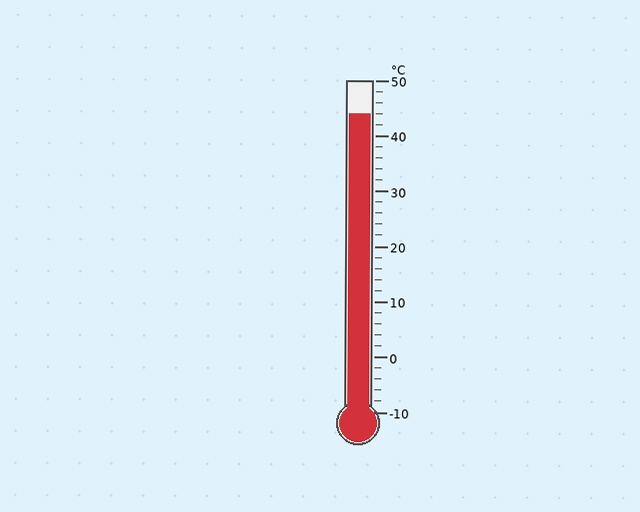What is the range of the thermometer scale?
The thermometer scale ranges from -10°C to 50°C.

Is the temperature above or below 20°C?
The temperature is above 20°C.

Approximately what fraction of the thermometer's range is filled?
The thermometer is filled to approximately 90% of its range.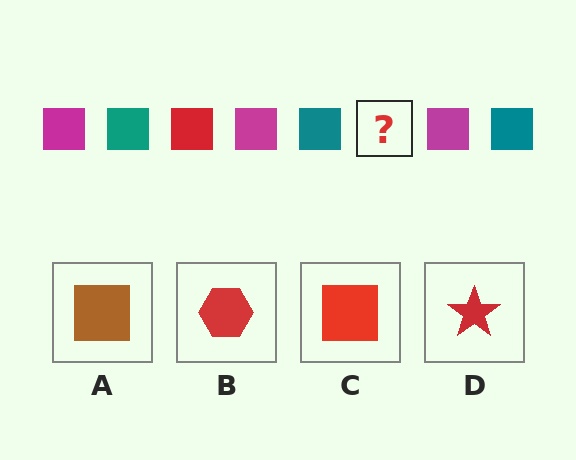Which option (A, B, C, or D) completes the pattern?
C.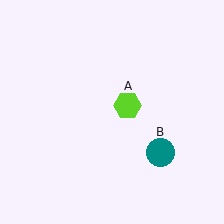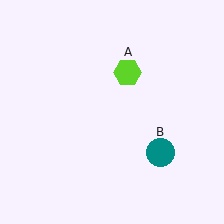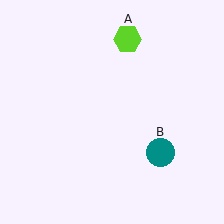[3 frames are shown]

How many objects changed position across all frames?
1 object changed position: lime hexagon (object A).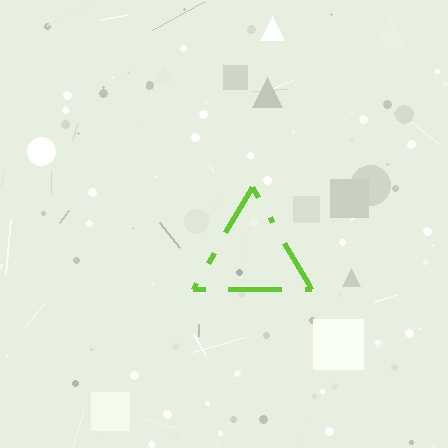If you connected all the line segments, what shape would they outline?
They would outline a triangle.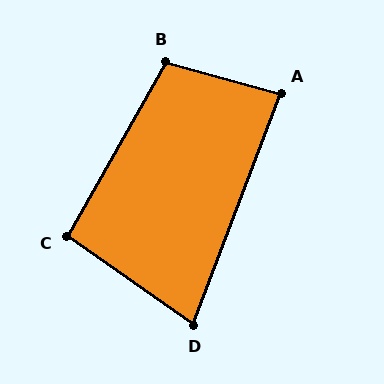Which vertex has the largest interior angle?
B, at approximately 104 degrees.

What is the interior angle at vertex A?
Approximately 85 degrees (acute).